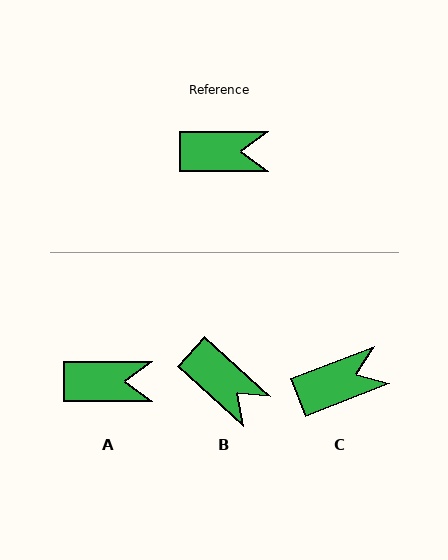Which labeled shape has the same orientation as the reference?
A.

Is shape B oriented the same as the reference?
No, it is off by about 42 degrees.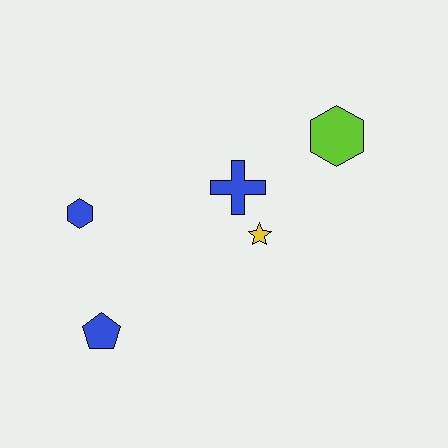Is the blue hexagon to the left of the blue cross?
Yes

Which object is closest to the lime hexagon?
The blue cross is closest to the lime hexagon.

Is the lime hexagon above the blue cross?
Yes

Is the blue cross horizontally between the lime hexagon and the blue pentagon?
Yes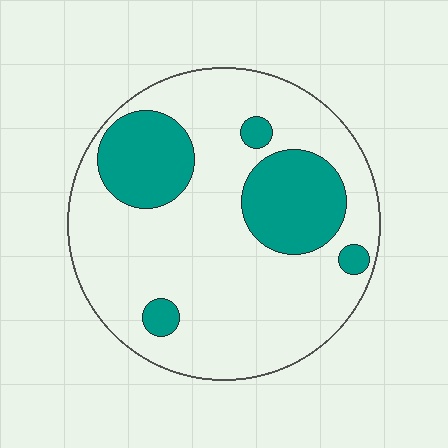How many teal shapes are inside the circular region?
5.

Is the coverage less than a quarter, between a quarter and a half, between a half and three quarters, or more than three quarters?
Less than a quarter.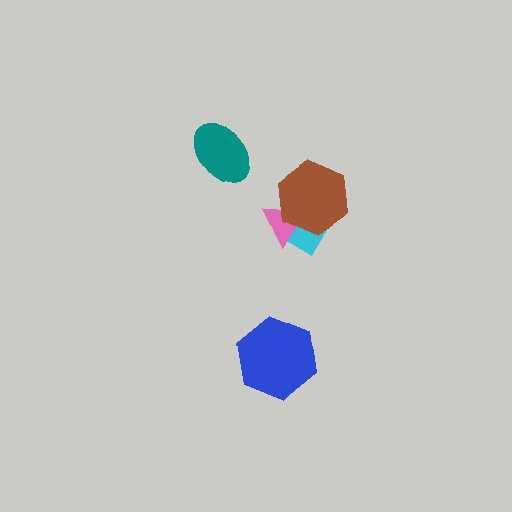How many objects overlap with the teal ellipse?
0 objects overlap with the teal ellipse.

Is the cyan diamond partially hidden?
Yes, it is partially covered by another shape.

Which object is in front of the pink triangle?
The brown hexagon is in front of the pink triangle.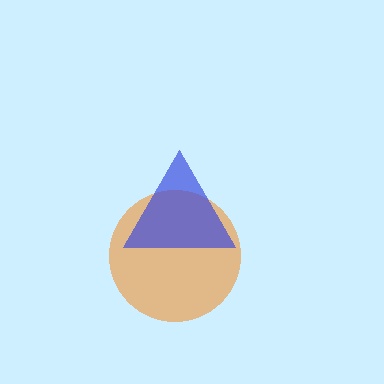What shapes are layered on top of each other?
The layered shapes are: an orange circle, a blue triangle.